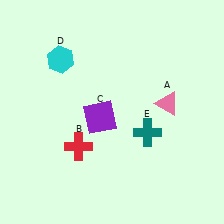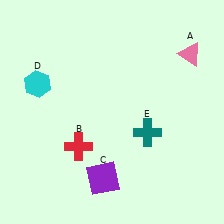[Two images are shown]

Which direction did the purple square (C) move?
The purple square (C) moved down.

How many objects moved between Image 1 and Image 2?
3 objects moved between the two images.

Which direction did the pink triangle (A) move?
The pink triangle (A) moved up.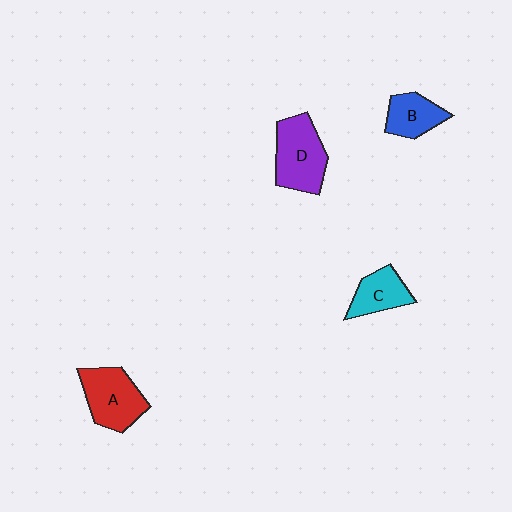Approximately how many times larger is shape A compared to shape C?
Approximately 1.5 times.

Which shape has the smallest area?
Shape C (cyan).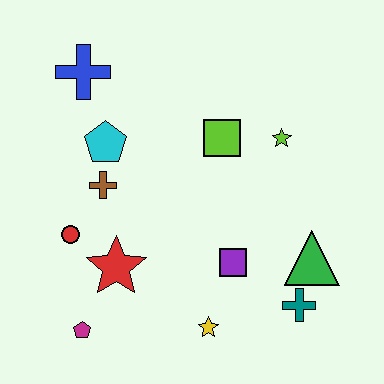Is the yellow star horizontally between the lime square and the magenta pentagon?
Yes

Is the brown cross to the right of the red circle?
Yes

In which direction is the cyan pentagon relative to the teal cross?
The cyan pentagon is to the left of the teal cross.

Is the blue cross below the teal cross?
No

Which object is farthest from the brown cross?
The teal cross is farthest from the brown cross.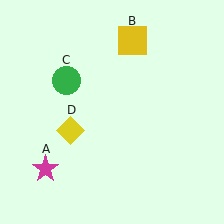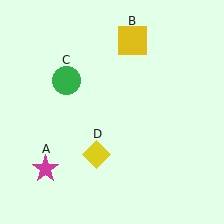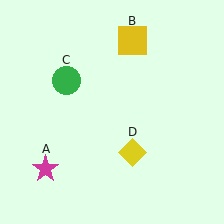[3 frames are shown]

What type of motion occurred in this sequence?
The yellow diamond (object D) rotated counterclockwise around the center of the scene.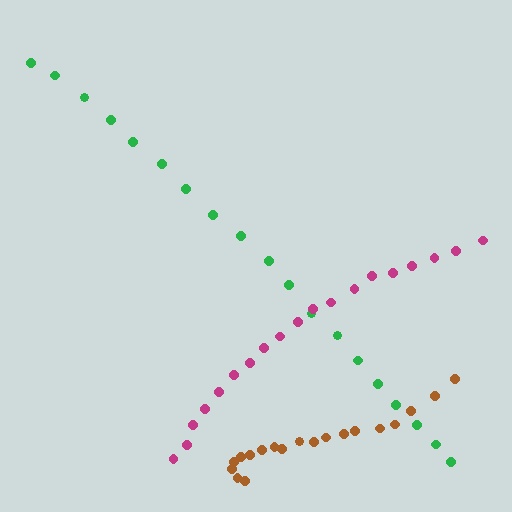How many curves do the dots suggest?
There are 3 distinct paths.